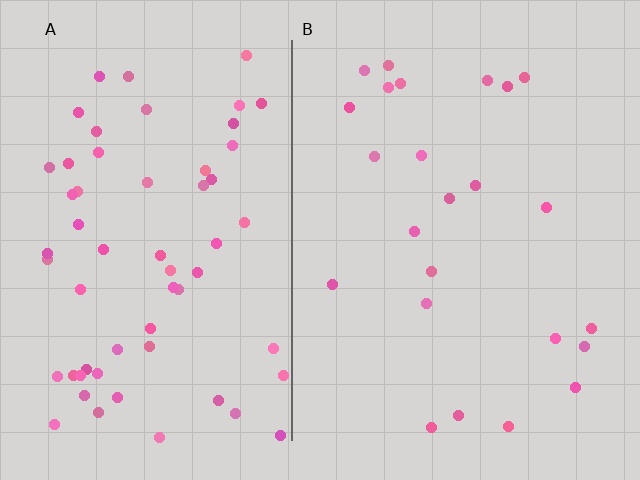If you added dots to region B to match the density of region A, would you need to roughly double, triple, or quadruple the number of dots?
Approximately triple.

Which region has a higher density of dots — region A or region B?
A (the left).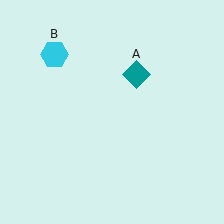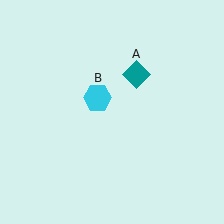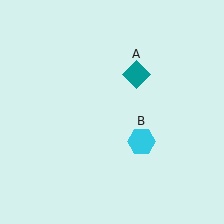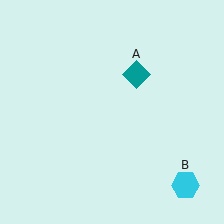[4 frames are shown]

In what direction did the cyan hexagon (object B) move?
The cyan hexagon (object B) moved down and to the right.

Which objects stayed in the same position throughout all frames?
Teal diamond (object A) remained stationary.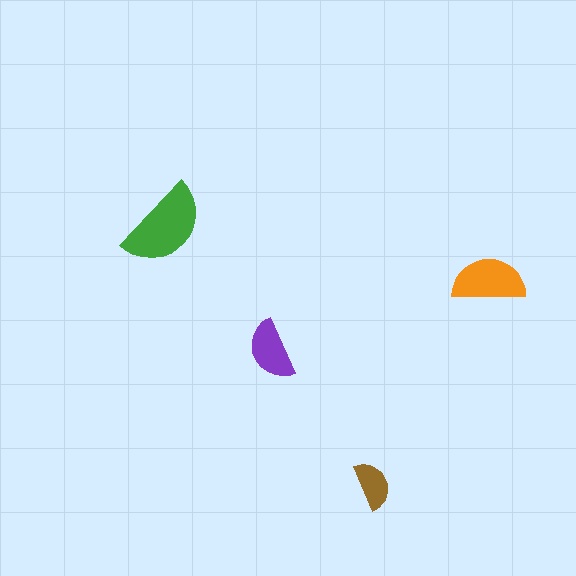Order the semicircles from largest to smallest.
the green one, the orange one, the purple one, the brown one.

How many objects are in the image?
There are 4 objects in the image.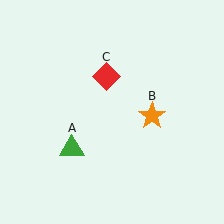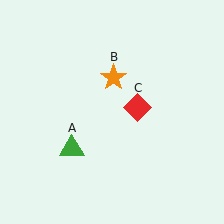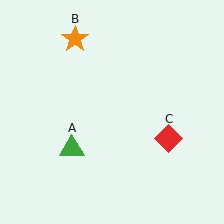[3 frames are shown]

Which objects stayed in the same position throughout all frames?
Green triangle (object A) remained stationary.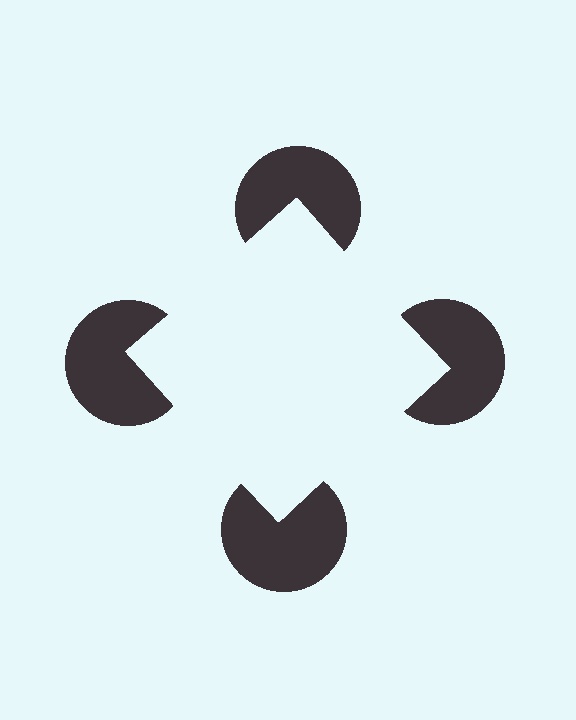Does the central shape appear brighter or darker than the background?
It typically appears slightly brighter than the background, even though no actual brightness change is drawn.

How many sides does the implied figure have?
4 sides.